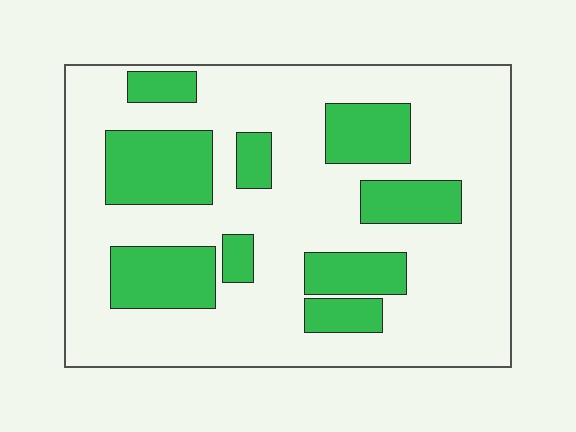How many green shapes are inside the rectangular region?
9.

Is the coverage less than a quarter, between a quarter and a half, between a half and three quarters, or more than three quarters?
Between a quarter and a half.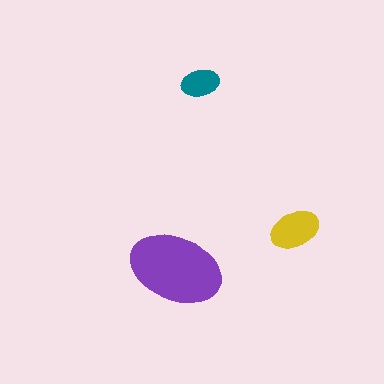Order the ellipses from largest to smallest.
the purple one, the yellow one, the teal one.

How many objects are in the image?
There are 3 objects in the image.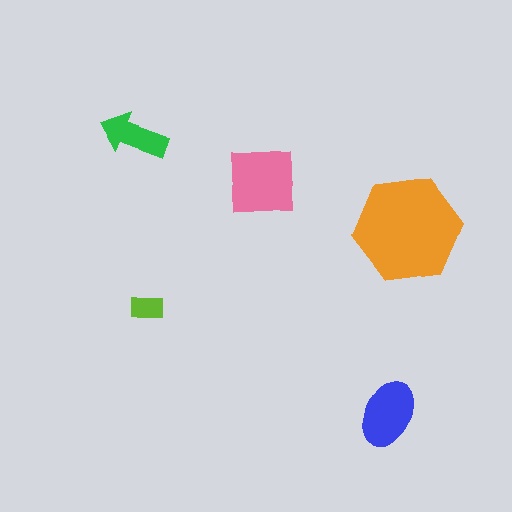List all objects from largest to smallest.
The orange hexagon, the pink square, the blue ellipse, the green arrow, the lime rectangle.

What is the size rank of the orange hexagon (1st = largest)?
1st.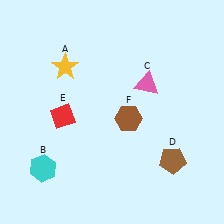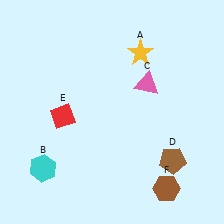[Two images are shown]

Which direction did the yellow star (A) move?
The yellow star (A) moved right.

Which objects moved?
The objects that moved are: the yellow star (A), the brown hexagon (F).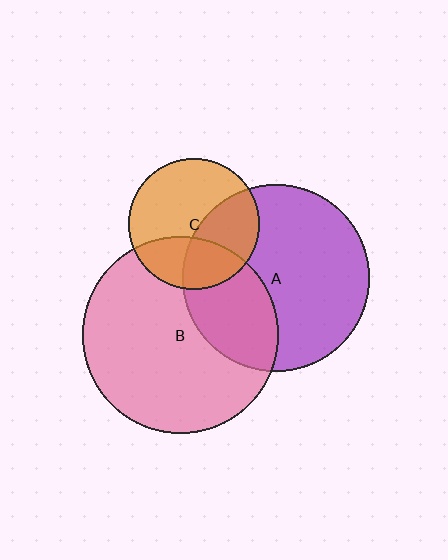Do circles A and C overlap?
Yes.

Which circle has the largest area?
Circle B (pink).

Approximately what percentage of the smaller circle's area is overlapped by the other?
Approximately 40%.